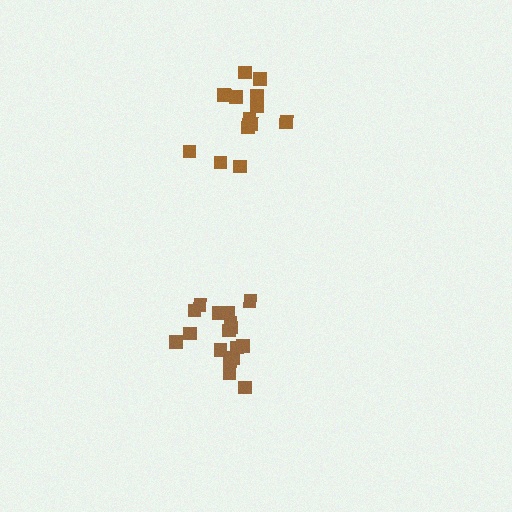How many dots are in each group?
Group 1: 14 dots, Group 2: 17 dots (31 total).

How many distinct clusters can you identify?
There are 2 distinct clusters.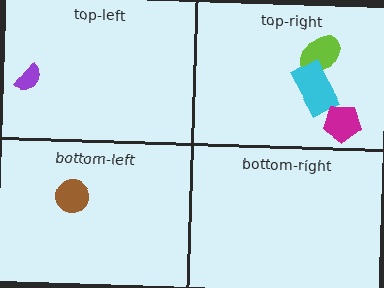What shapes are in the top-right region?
The lime ellipse, the cyan rectangle, the magenta pentagon.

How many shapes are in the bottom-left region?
1.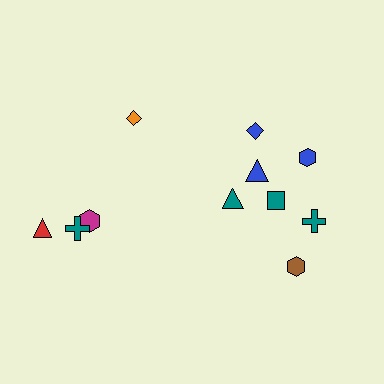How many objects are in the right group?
There are 7 objects.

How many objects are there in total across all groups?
There are 11 objects.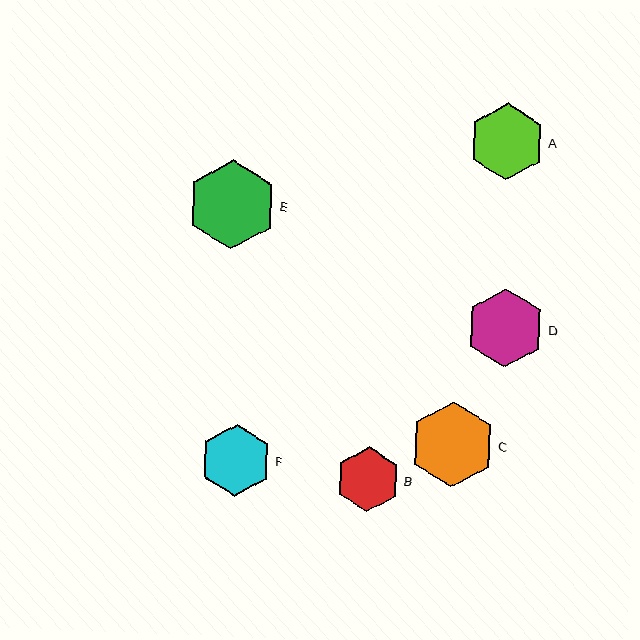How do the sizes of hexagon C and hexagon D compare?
Hexagon C and hexagon D are approximately the same size.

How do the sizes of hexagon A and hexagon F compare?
Hexagon A and hexagon F are approximately the same size.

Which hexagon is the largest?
Hexagon E is the largest with a size of approximately 89 pixels.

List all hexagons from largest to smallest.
From largest to smallest: E, C, D, A, F, B.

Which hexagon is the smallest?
Hexagon B is the smallest with a size of approximately 65 pixels.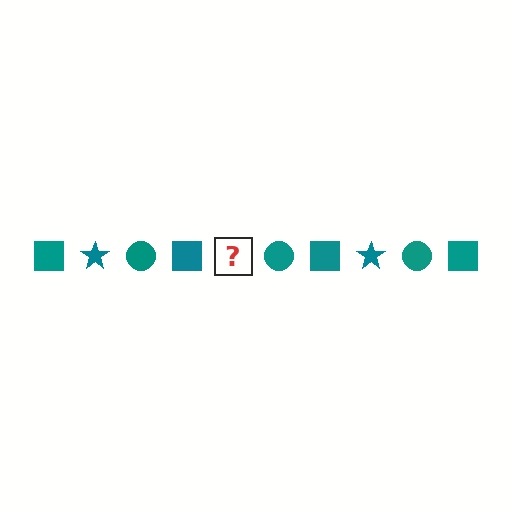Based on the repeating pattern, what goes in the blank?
The blank should be a teal star.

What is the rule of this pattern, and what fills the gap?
The rule is that the pattern cycles through square, star, circle shapes in teal. The gap should be filled with a teal star.